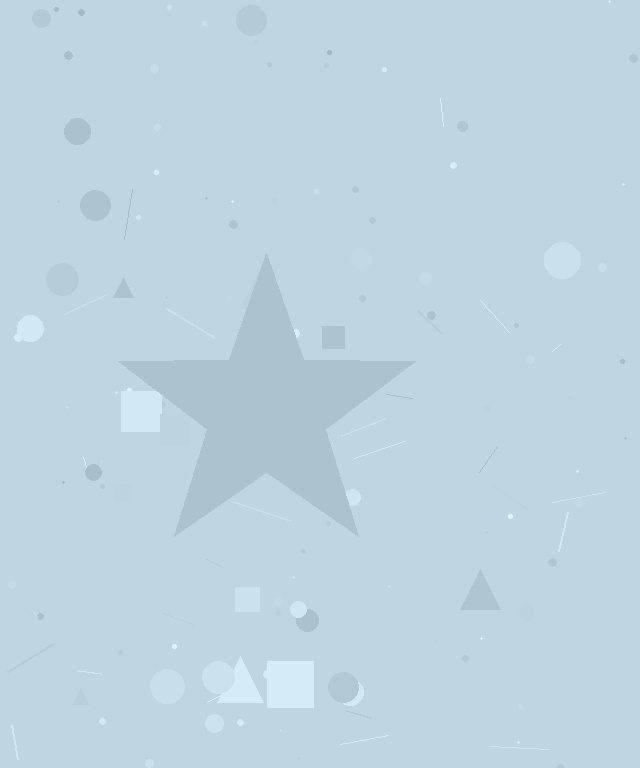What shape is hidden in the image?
A star is hidden in the image.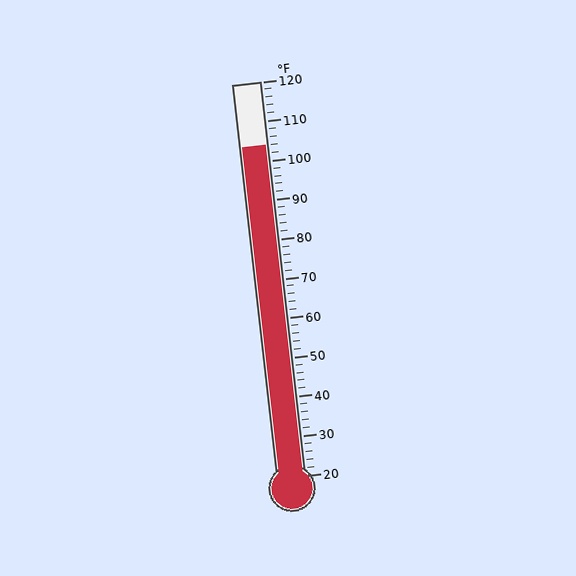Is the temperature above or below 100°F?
The temperature is above 100°F.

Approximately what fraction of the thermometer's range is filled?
The thermometer is filled to approximately 85% of its range.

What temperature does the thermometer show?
The thermometer shows approximately 104°F.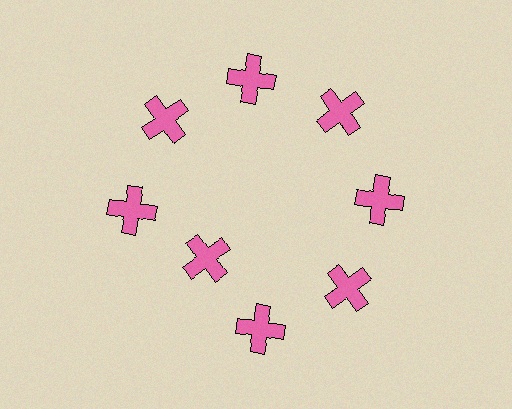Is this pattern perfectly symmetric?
No. The 8 pink crosses are arranged in a ring, but one element near the 8 o'clock position is pulled inward toward the center, breaking the 8-fold rotational symmetry.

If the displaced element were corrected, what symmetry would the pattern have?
It would have 8-fold rotational symmetry — the pattern would map onto itself every 45 degrees.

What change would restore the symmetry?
The symmetry would be restored by moving it outward, back onto the ring so that all 8 crosses sit at equal angles and equal distance from the center.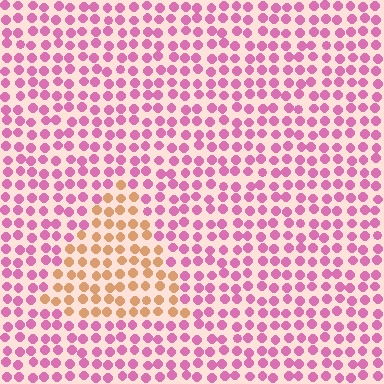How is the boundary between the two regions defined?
The boundary is defined purely by a slight shift in hue (about 64 degrees). Spacing, size, and orientation are identical on both sides.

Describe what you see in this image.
The image is filled with small pink elements in a uniform arrangement. A triangle-shaped region is visible where the elements are tinted to a slightly different hue, forming a subtle color boundary.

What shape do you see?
I see a triangle.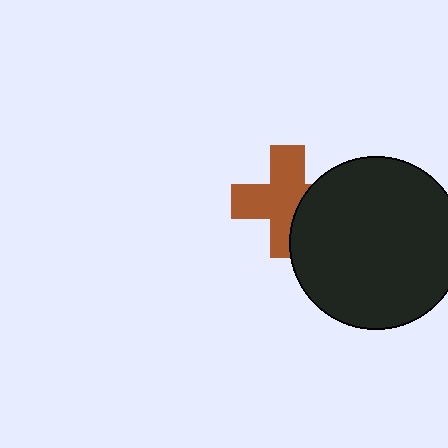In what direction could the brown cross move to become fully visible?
The brown cross could move left. That would shift it out from behind the black circle entirely.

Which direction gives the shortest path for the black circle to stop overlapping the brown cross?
Moving right gives the shortest separation.